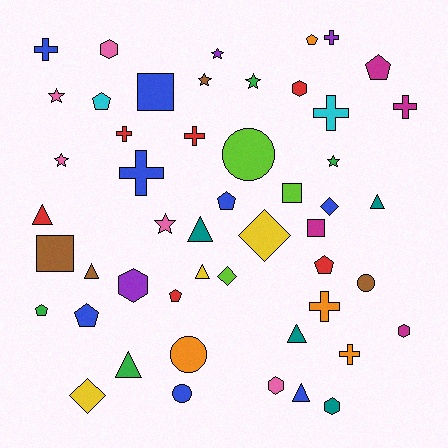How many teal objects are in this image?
There are 4 teal objects.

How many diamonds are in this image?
There are 4 diamonds.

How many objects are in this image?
There are 50 objects.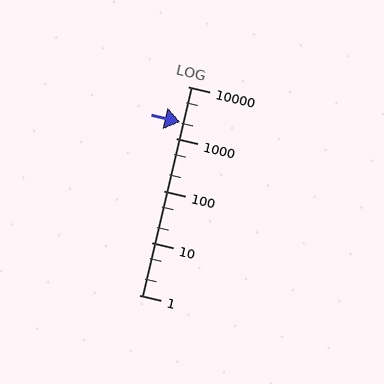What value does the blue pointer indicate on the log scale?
The pointer indicates approximately 2100.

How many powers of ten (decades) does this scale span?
The scale spans 4 decades, from 1 to 10000.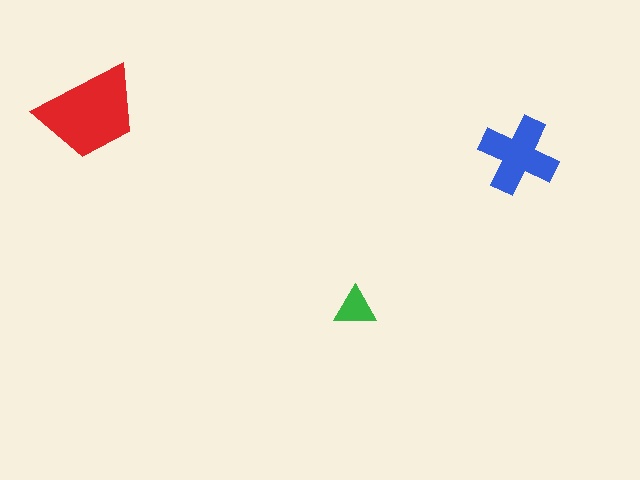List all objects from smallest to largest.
The green triangle, the blue cross, the red trapezoid.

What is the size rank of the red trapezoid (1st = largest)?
1st.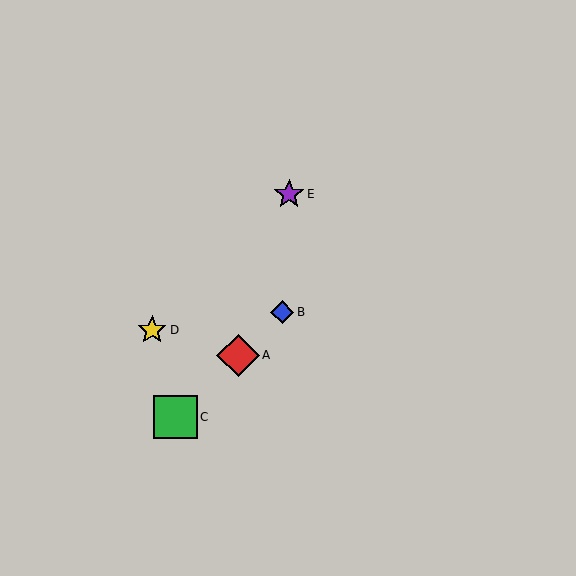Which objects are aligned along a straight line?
Objects A, B, C are aligned along a straight line.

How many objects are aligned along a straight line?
3 objects (A, B, C) are aligned along a straight line.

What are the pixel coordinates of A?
Object A is at (238, 355).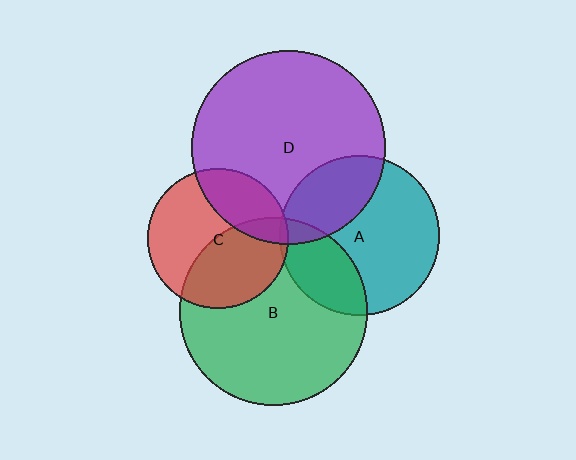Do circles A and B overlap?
Yes.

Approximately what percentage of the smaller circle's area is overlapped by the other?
Approximately 25%.